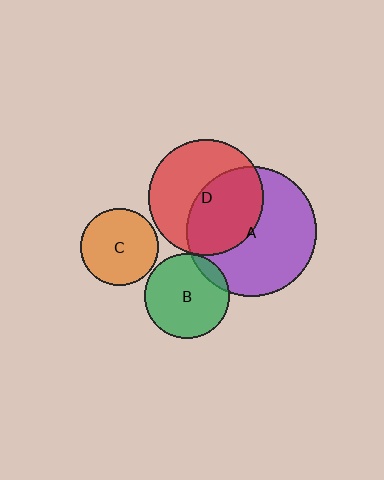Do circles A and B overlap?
Yes.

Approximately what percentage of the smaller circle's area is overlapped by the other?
Approximately 10%.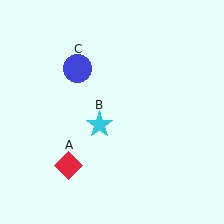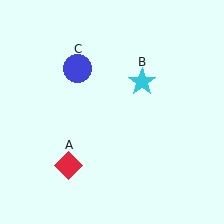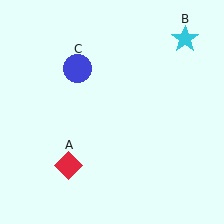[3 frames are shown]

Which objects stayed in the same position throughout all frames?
Red diamond (object A) and blue circle (object C) remained stationary.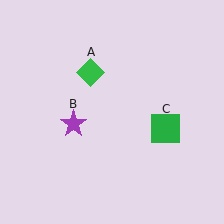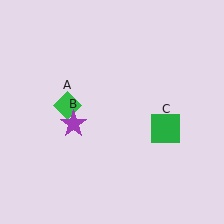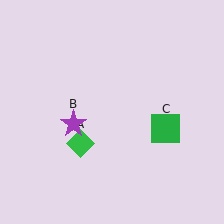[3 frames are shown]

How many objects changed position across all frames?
1 object changed position: green diamond (object A).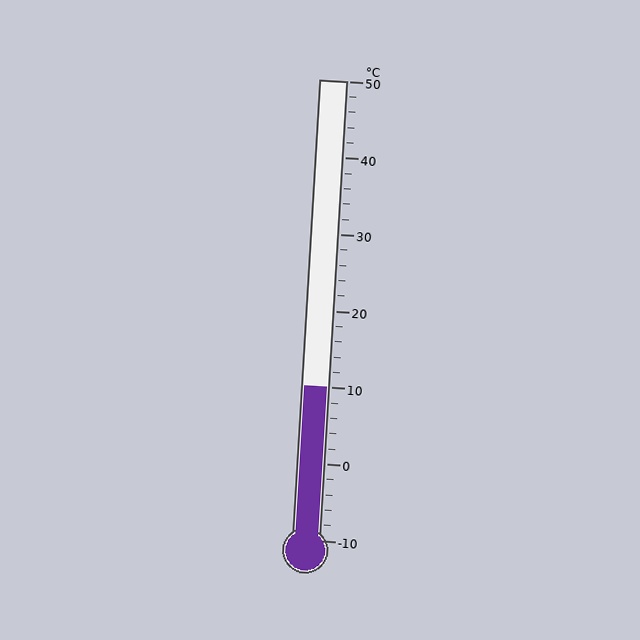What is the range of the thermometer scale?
The thermometer scale ranges from -10°C to 50°C.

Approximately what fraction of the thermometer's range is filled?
The thermometer is filled to approximately 35% of its range.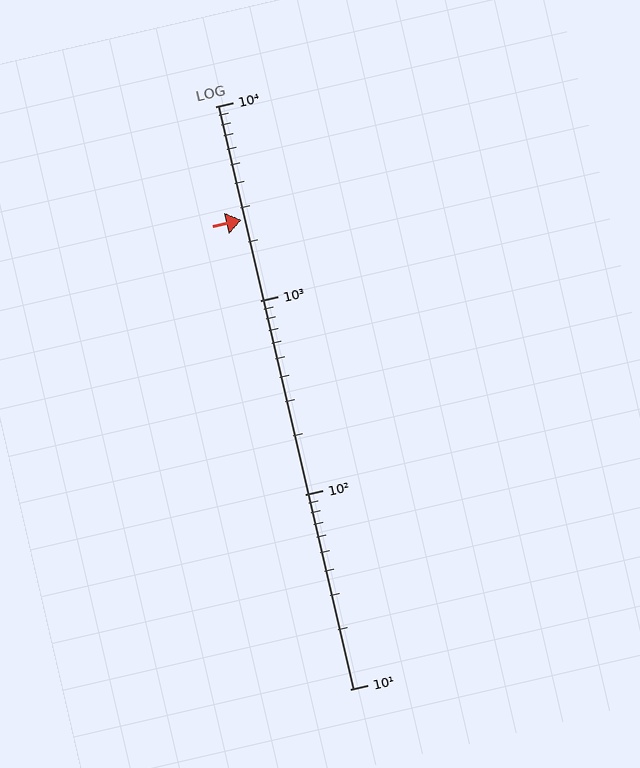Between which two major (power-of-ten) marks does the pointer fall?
The pointer is between 1000 and 10000.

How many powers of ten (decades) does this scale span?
The scale spans 3 decades, from 10 to 10000.